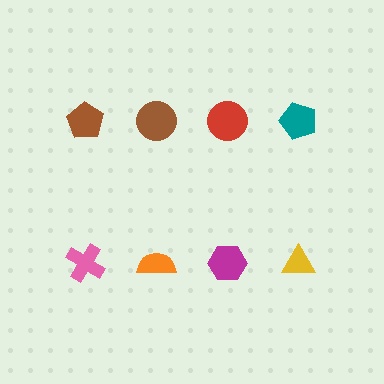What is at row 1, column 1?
A brown pentagon.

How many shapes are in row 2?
4 shapes.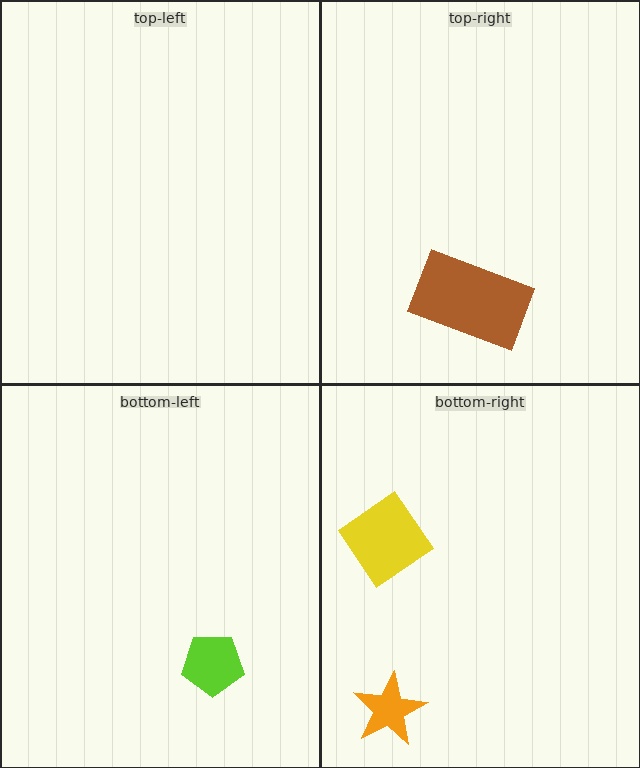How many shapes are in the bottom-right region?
2.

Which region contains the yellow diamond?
The bottom-right region.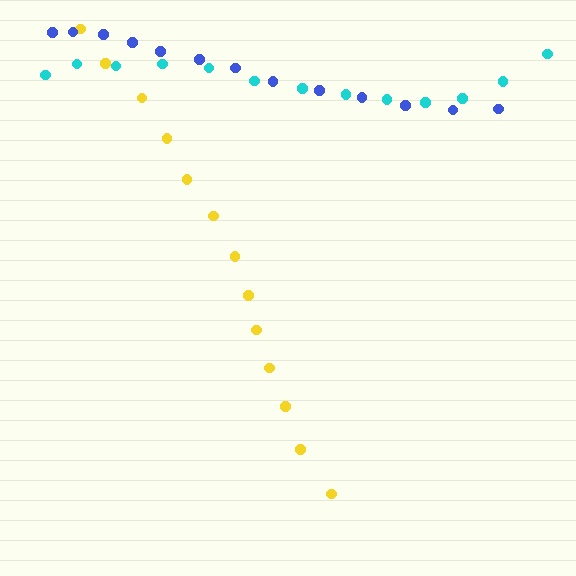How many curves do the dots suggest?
There are 3 distinct paths.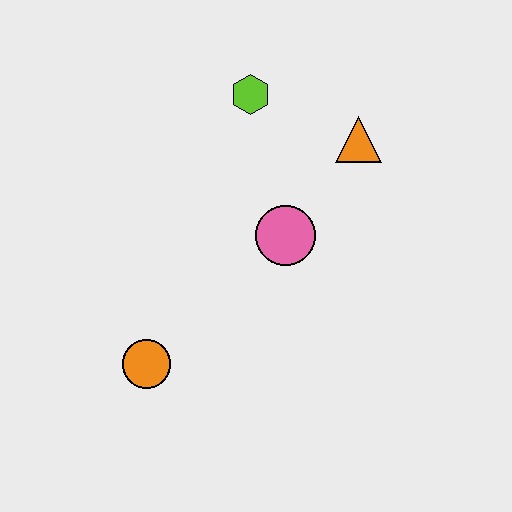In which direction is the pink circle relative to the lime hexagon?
The pink circle is below the lime hexagon.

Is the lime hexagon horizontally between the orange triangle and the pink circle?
No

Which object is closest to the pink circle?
The orange triangle is closest to the pink circle.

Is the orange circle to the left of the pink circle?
Yes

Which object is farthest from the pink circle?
The orange circle is farthest from the pink circle.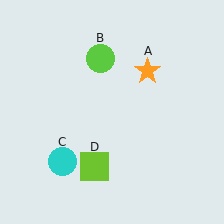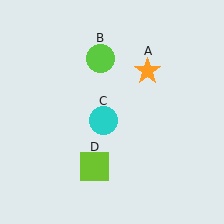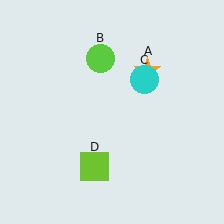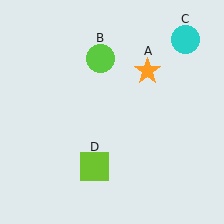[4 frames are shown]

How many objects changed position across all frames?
1 object changed position: cyan circle (object C).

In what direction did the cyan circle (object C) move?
The cyan circle (object C) moved up and to the right.